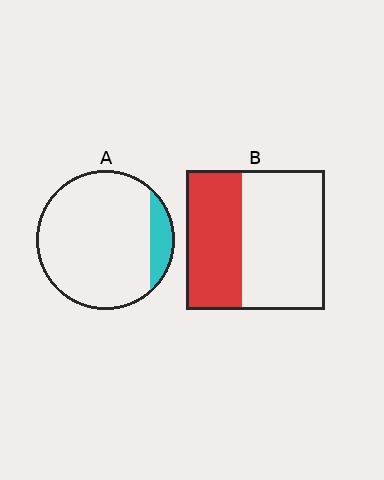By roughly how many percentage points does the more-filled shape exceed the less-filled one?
By roughly 30 percentage points (B over A).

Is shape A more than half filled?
No.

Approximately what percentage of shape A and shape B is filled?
A is approximately 10% and B is approximately 40%.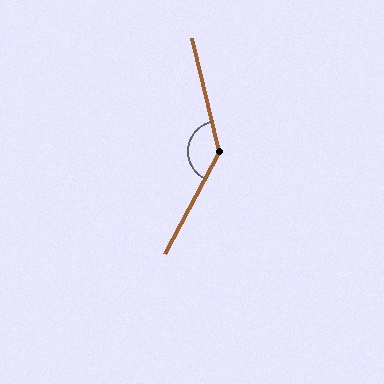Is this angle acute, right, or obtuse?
It is obtuse.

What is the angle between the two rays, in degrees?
Approximately 139 degrees.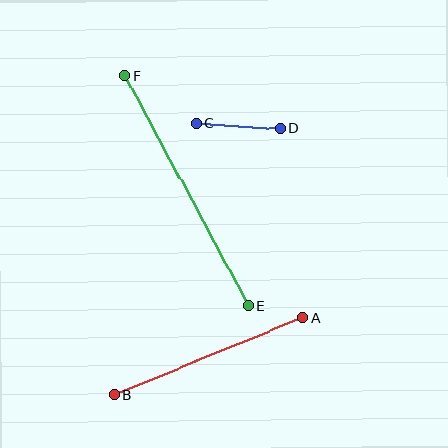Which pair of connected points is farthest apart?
Points E and F are farthest apart.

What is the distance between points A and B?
The distance is approximately 204 pixels.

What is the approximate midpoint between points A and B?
The midpoint is at approximately (209, 356) pixels.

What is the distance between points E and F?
The distance is approximately 261 pixels.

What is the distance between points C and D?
The distance is approximately 84 pixels.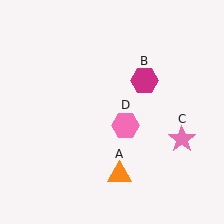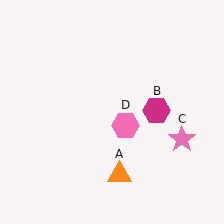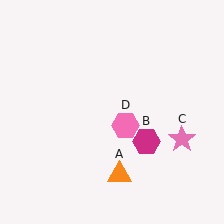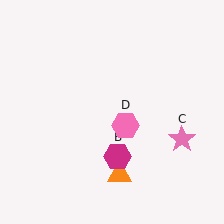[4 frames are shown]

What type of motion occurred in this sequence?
The magenta hexagon (object B) rotated clockwise around the center of the scene.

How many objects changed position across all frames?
1 object changed position: magenta hexagon (object B).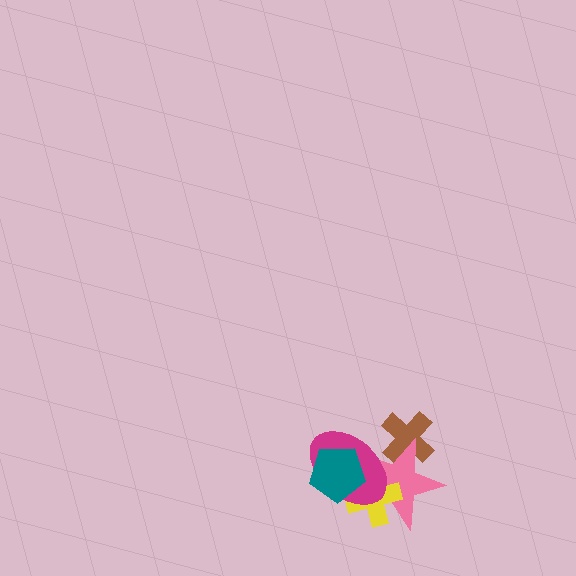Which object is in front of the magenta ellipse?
The teal pentagon is in front of the magenta ellipse.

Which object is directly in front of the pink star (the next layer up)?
The yellow cross is directly in front of the pink star.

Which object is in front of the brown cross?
The pink star is in front of the brown cross.